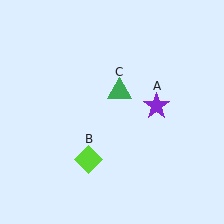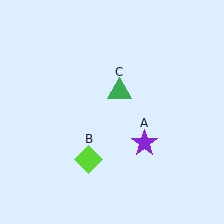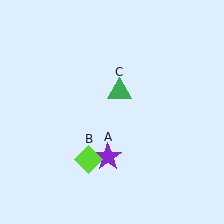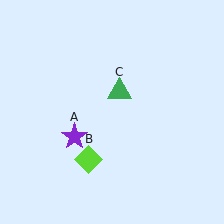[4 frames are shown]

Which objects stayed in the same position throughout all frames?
Lime diamond (object B) and green triangle (object C) remained stationary.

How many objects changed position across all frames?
1 object changed position: purple star (object A).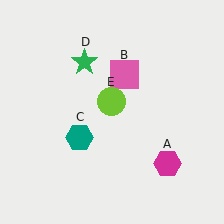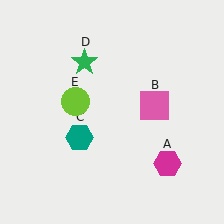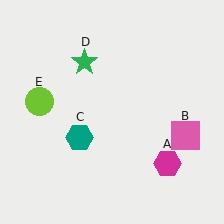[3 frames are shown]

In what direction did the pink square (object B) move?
The pink square (object B) moved down and to the right.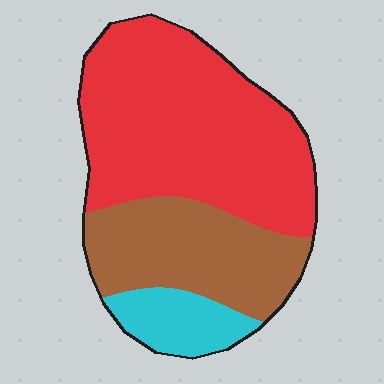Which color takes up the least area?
Cyan, at roughly 10%.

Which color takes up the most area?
Red, at roughly 60%.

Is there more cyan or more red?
Red.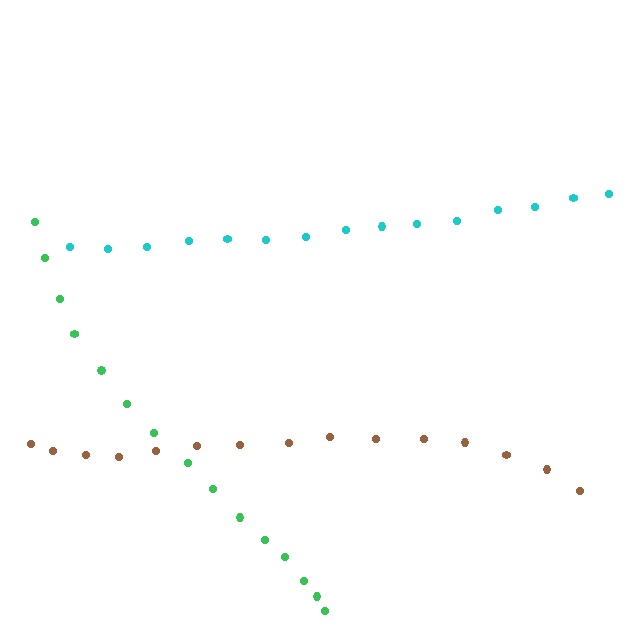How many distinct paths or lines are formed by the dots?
There are 3 distinct paths.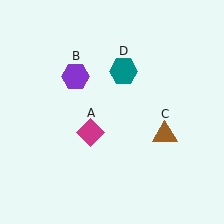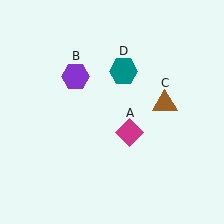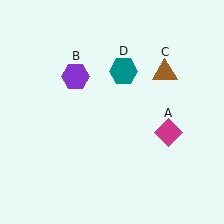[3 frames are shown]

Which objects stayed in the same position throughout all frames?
Purple hexagon (object B) and teal hexagon (object D) remained stationary.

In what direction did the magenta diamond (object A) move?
The magenta diamond (object A) moved right.